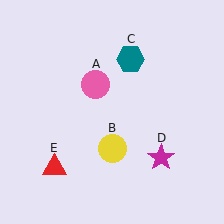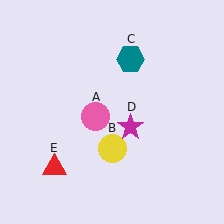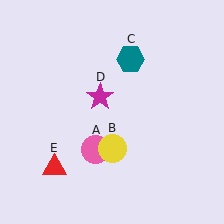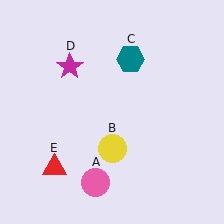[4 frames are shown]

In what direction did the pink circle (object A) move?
The pink circle (object A) moved down.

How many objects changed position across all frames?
2 objects changed position: pink circle (object A), magenta star (object D).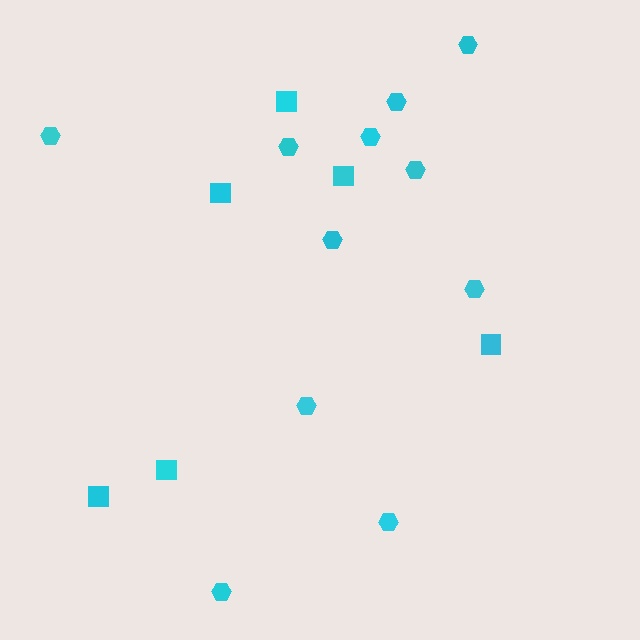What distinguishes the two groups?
There are 2 groups: one group of hexagons (11) and one group of squares (6).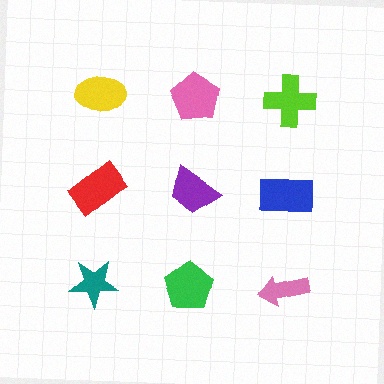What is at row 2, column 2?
A purple trapezoid.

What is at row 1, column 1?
A yellow ellipse.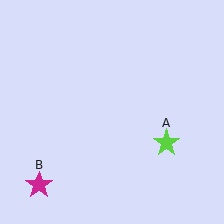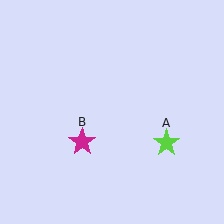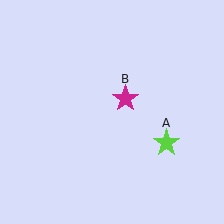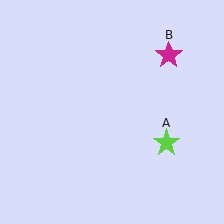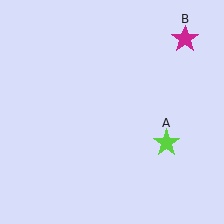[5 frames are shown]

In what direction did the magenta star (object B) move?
The magenta star (object B) moved up and to the right.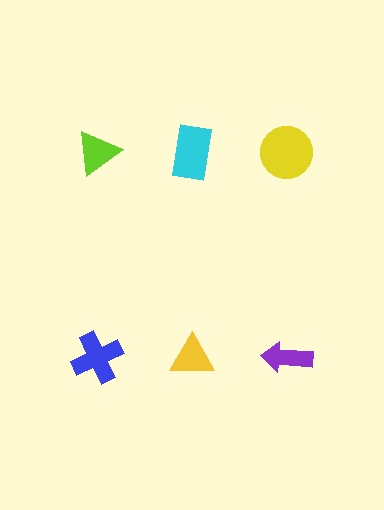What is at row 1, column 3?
A yellow circle.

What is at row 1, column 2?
A cyan rectangle.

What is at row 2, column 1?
A blue cross.